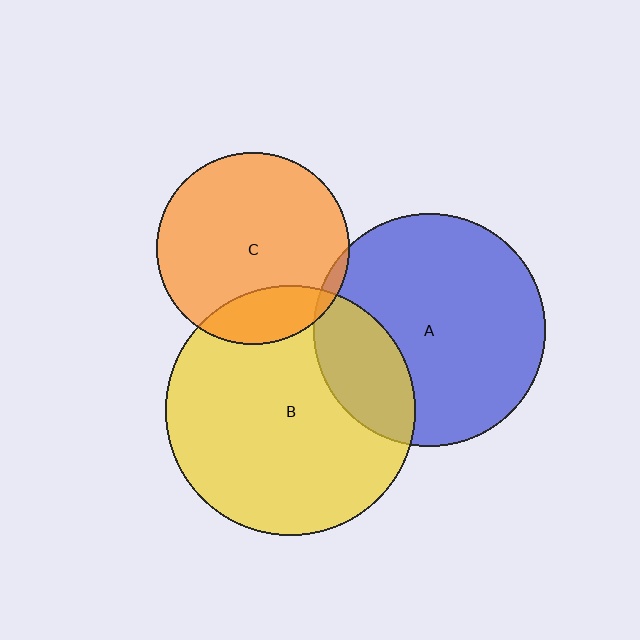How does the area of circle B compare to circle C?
Approximately 1.7 times.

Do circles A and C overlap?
Yes.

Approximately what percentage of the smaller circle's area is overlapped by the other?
Approximately 5%.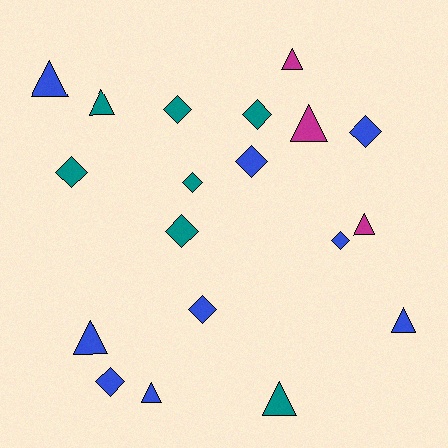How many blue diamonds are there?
There are 5 blue diamonds.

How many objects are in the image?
There are 19 objects.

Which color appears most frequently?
Blue, with 9 objects.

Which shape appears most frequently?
Diamond, with 10 objects.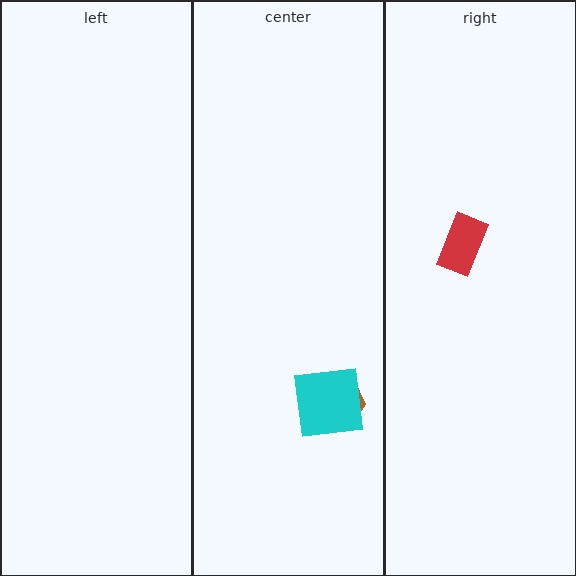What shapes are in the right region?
The red rectangle.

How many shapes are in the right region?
1.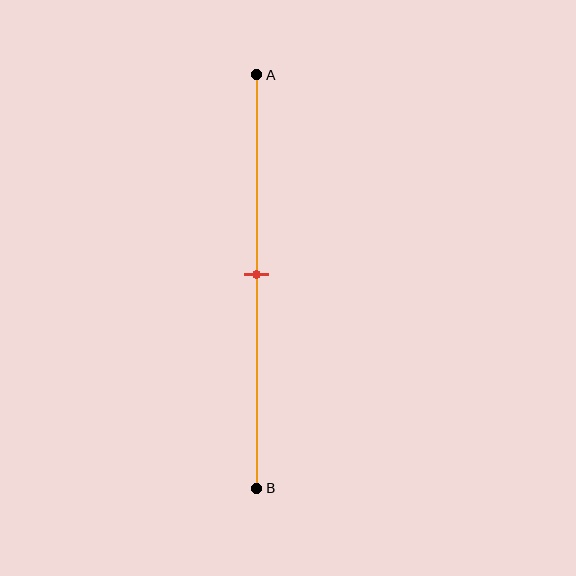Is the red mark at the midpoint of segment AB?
Yes, the mark is approximately at the midpoint.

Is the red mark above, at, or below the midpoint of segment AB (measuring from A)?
The red mark is approximately at the midpoint of segment AB.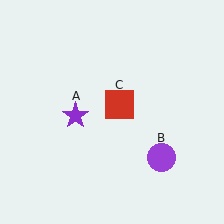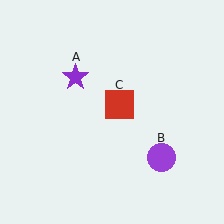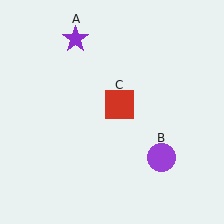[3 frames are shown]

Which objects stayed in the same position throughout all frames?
Purple circle (object B) and red square (object C) remained stationary.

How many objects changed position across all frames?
1 object changed position: purple star (object A).